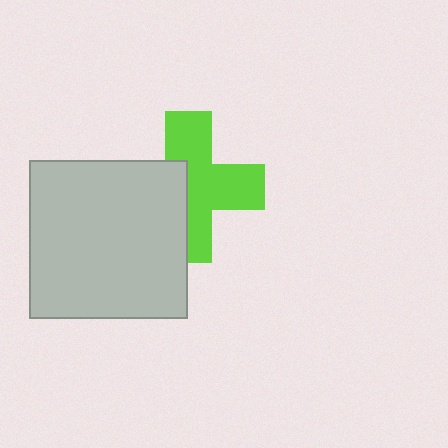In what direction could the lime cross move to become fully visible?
The lime cross could move right. That would shift it out from behind the light gray square entirely.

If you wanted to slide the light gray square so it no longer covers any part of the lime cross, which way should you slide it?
Slide it left — that is the most direct way to separate the two shapes.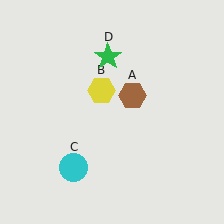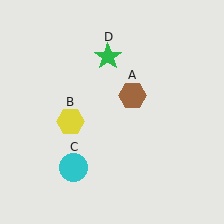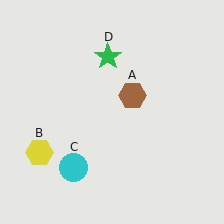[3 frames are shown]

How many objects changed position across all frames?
1 object changed position: yellow hexagon (object B).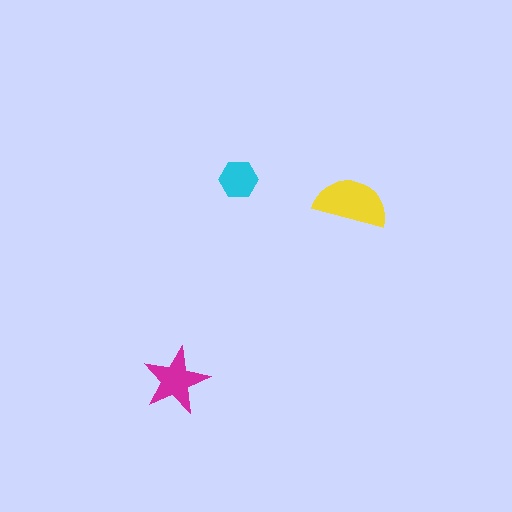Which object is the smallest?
The cyan hexagon.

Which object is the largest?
The yellow semicircle.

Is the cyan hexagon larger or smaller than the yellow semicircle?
Smaller.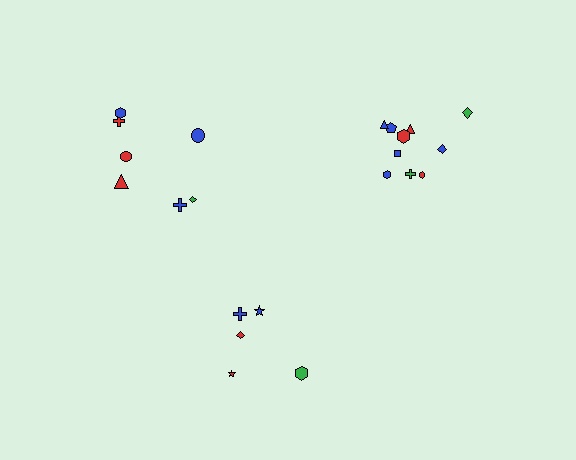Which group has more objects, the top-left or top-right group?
The top-right group.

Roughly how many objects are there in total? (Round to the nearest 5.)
Roughly 20 objects in total.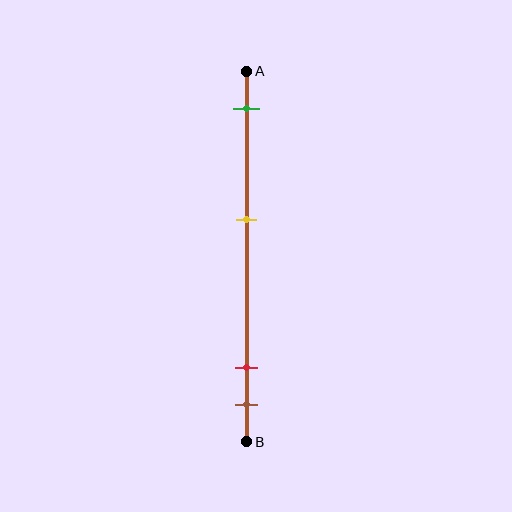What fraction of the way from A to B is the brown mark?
The brown mark is approximately 90% (0.9) of the way from A to B.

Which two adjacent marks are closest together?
The red and brown marks are the closest adjacent pair.